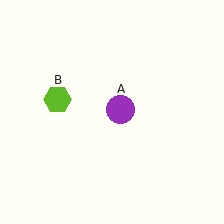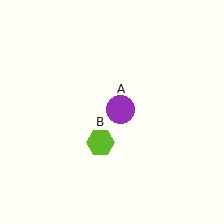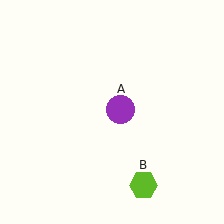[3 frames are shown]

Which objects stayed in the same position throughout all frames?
Purple circle (object A) remained stationary.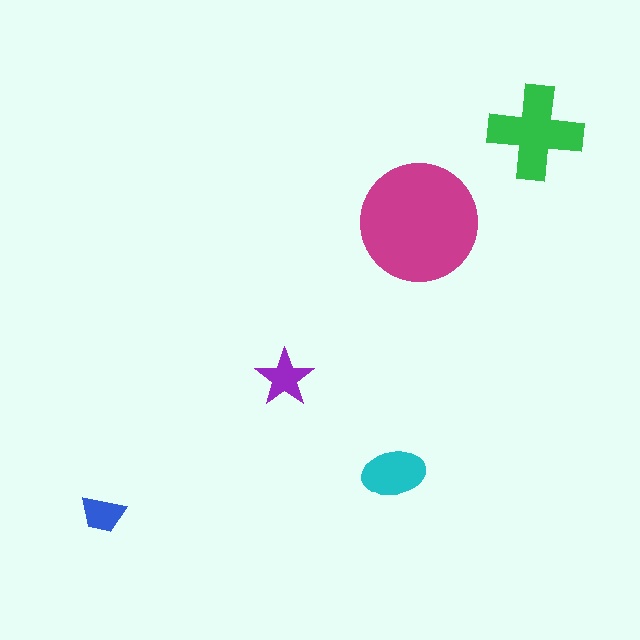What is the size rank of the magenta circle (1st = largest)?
1st.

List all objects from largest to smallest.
The magenta circle, the green cross, the cyan ellipse, the purple star, the blue trapezoid.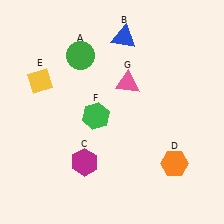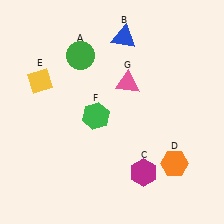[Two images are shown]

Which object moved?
The magenta hexagon (C) moved right.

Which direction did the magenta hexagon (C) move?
The magenta hexagon (C) moved right.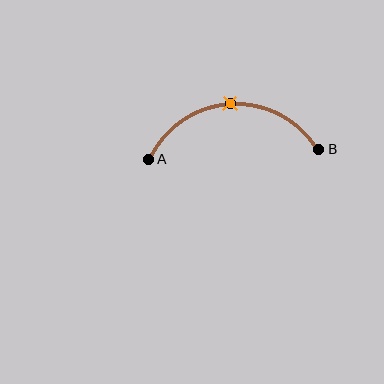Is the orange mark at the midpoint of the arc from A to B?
Yes. The orange mark lies on the arc at equal arc-length from both A and B — it is the arc midpoint.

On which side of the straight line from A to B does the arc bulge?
The arc bulges above the straight line connecting A and B.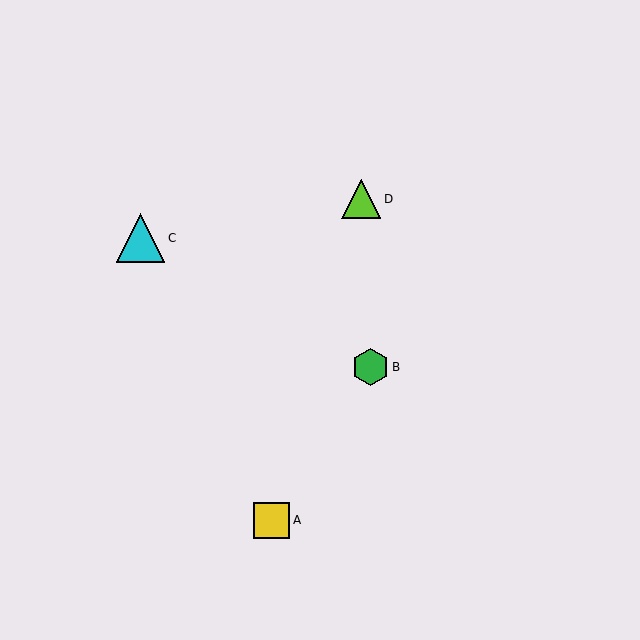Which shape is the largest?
The cyan triangle (labeled C) is the largest.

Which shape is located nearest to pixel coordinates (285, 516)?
The yellow square (labeled A) at (272, 520) is nearest to that location.